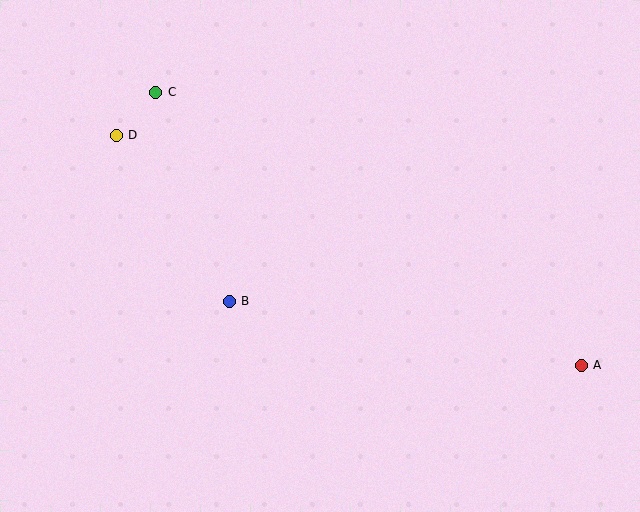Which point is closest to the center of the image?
Point B at (229, 301) is closest to the center.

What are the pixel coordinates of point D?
Point D is at (116, 135).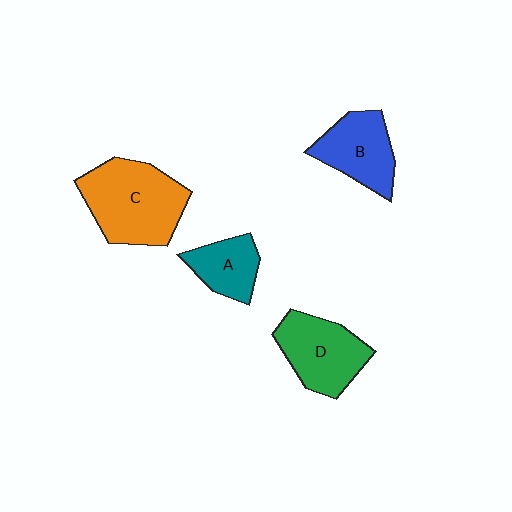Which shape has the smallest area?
Shape A (teal).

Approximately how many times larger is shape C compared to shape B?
Approximately 1.5 times.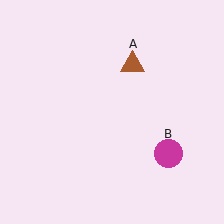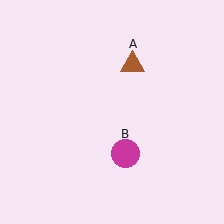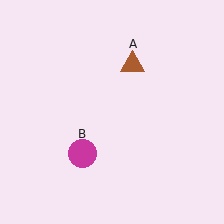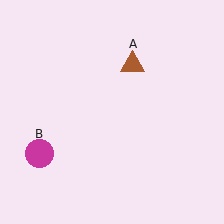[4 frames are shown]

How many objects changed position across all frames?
1 object changed position: magenta circle (object B).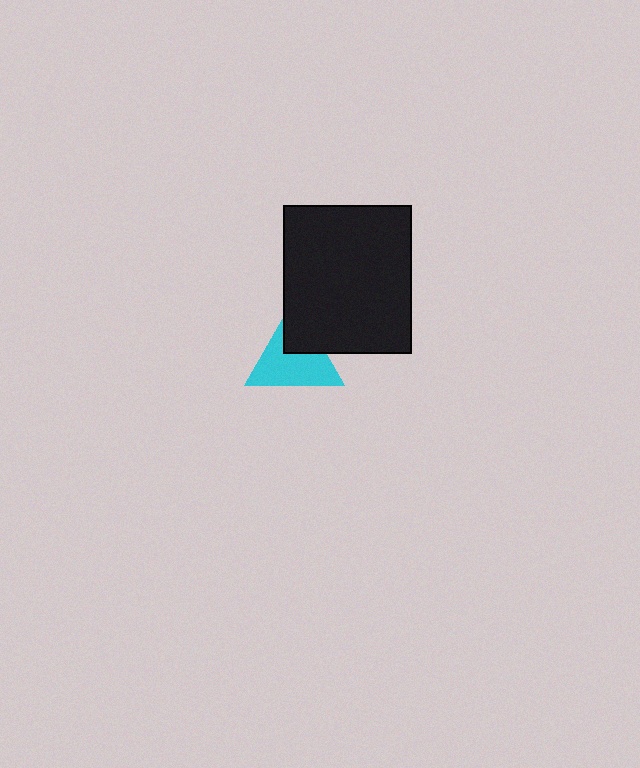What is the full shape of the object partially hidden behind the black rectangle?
The partially hidden object is a cyan triangle.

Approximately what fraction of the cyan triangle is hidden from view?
Roughly 32% of the cyan triangle is hidden behind the black rectangle.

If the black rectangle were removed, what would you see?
You would see the complete cyan triangle.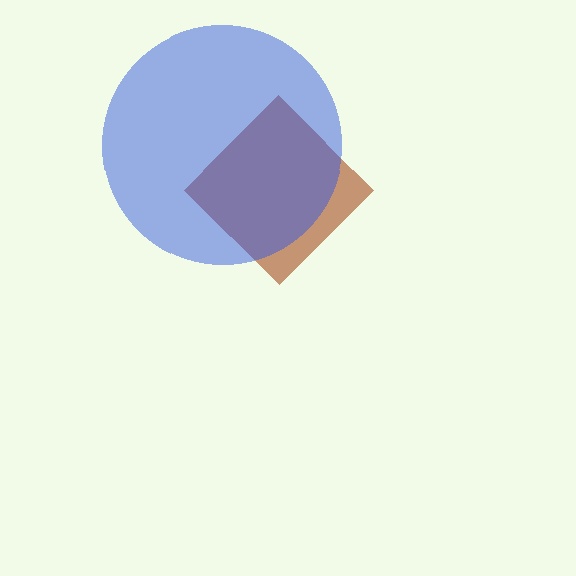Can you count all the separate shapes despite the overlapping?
Yes, there are 2 separate shapes.